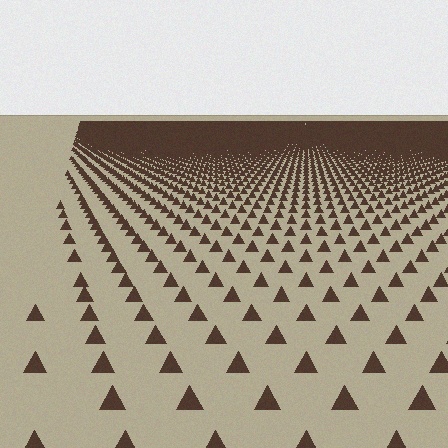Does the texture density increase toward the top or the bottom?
Density increases toward the top.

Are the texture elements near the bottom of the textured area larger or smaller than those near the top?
Larger. Near the bottom, elements are closer to the viewer and appear at a bigger on-screen size.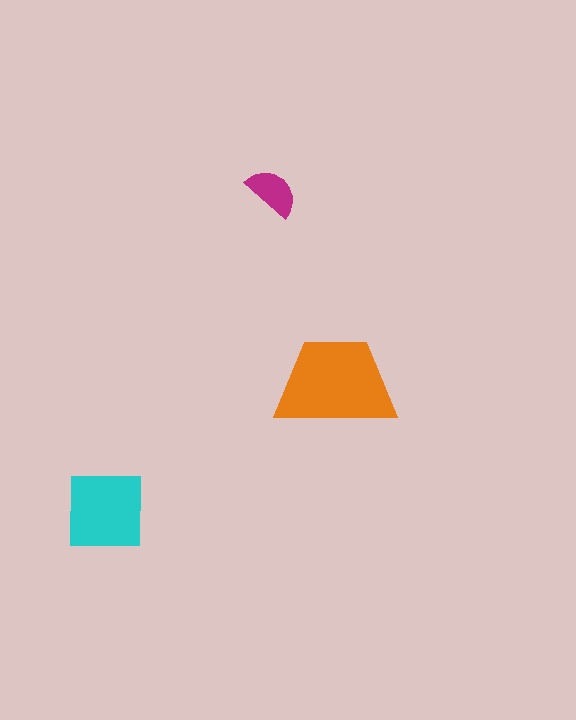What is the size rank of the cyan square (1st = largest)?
2nd.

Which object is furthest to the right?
The orange trapezoid is rightmost.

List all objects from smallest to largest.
The magenta semicircle, the cyan square, the orange trapezoid.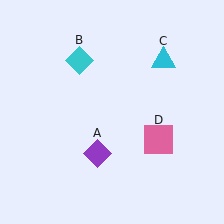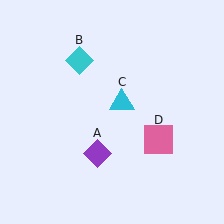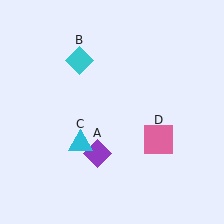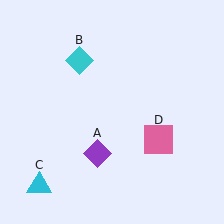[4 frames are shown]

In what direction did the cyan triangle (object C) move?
The cyan triangle (object C) moved down and to the left.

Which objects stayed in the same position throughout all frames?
Purple diamond (object A) and cyan diamond (object B) and pink square (object D) remained stationary.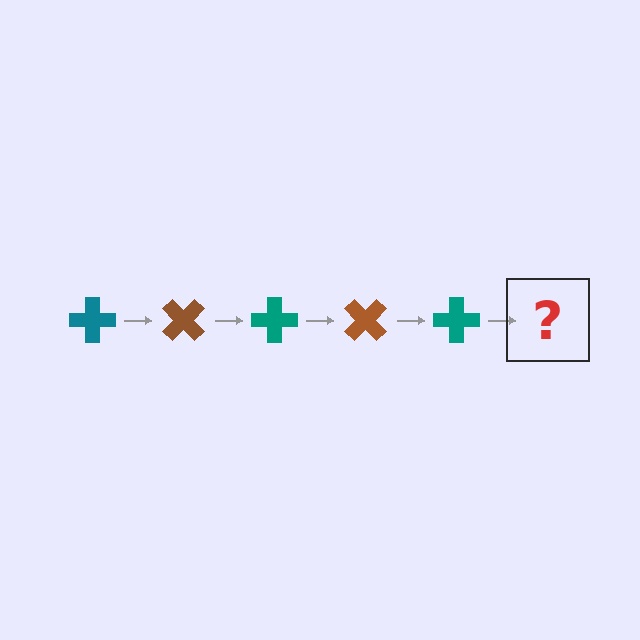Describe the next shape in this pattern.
It should be a brown cross, rotated 225 degrees from the start.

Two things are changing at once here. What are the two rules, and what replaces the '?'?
The two rules are that it rotates 45 degrees each step and the color cycles through teal and brown. The '?' should be a brown cross, rotated 225 degrees from the start.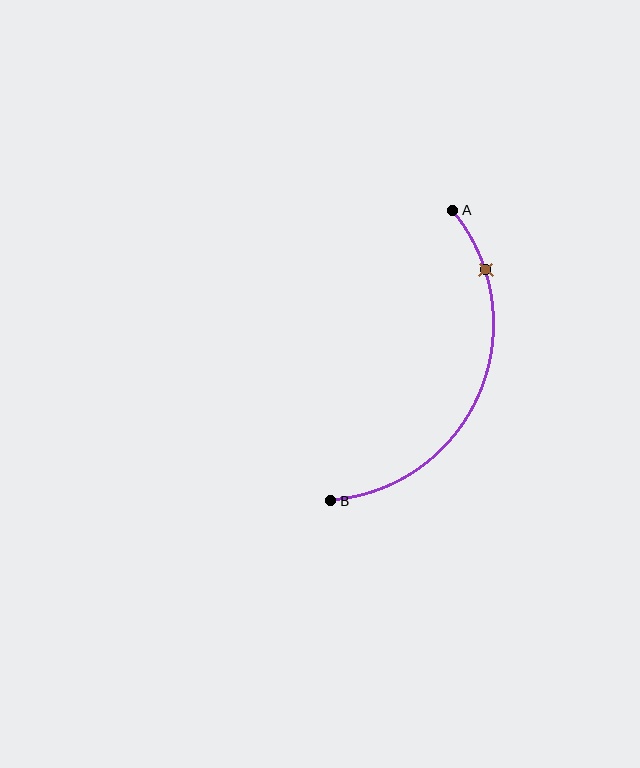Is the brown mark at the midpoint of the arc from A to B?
No. The brown mark lies on the arc but is closer to endpoint A. The arc midpoint would be at the point on the curve equidistant along the arc from both A and B.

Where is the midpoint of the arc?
The arc midpoint is the point on the curve farthest from the straight line joining A and B. It sits to the right of that line.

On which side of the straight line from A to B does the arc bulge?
The arc bulges to the right of the straight line connecting A and B.